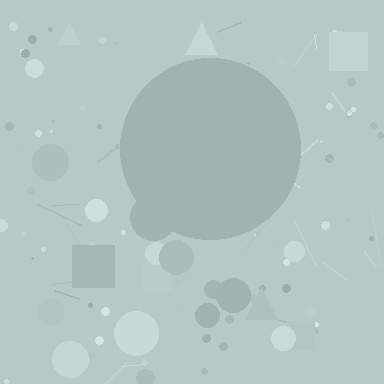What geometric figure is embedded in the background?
A circle is embedded in the background.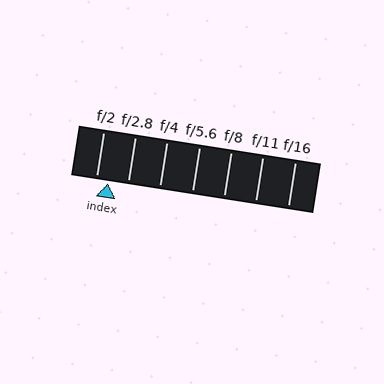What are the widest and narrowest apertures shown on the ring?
The widest aperture shown is f/2 and the narrowest is f/16.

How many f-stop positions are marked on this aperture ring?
There are 7 f-stop positions marked.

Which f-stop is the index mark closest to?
The index mark is closest to f/2.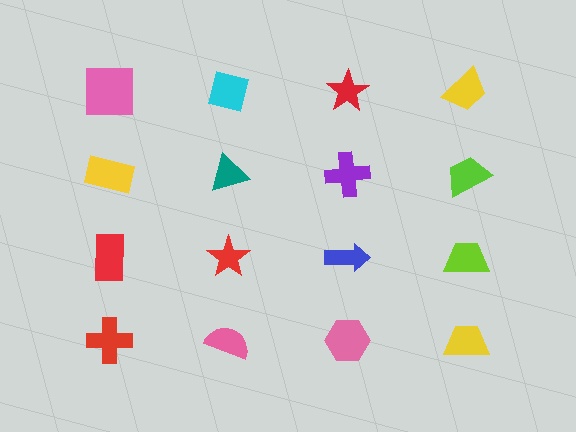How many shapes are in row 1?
4 shapes.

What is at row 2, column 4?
A lime trapezoid.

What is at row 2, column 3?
A purple cross.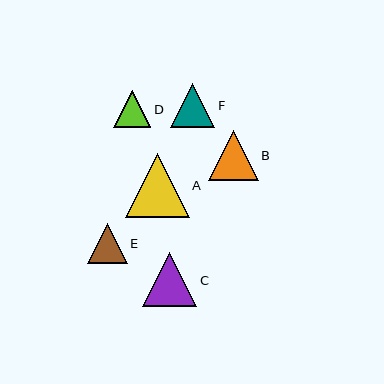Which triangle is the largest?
Triangle A is the largest with a size of approximately 64 pixels.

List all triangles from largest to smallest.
From largest to smallest: A, C, B, F, E, D.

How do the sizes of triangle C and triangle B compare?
Triangle C and triangle B are approximately the same size.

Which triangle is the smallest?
Triangle D is the smallest with a size of approximately 37 pixels.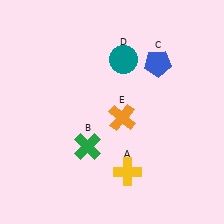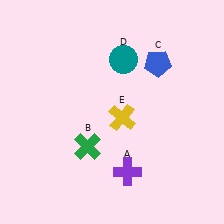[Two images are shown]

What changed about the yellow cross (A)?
In Image 1, A is yellow. In Image 2, it changed to purple.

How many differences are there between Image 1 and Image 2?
There are 2 differences between the two images.